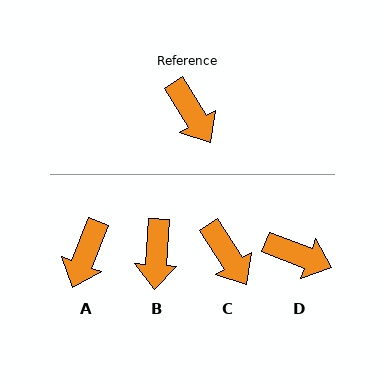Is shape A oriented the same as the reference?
No, it is off by about 53 degrees.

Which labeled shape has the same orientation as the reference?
C.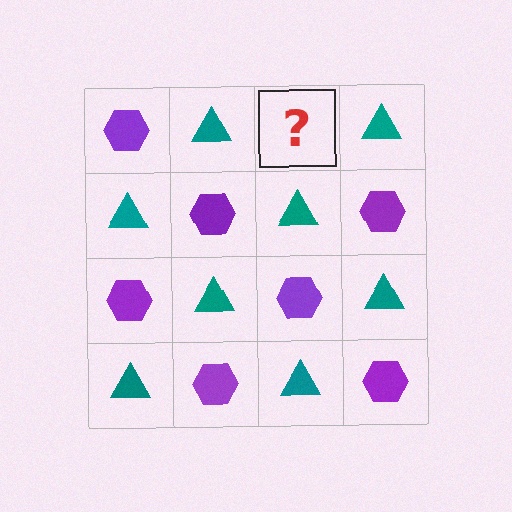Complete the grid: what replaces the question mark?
The question mark should be replaced with a purple hexagon.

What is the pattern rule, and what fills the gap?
The rule is that it alternates purple hexagon and teal triangle in a checkerboard pattern. The gap should be filled with a purple hexagon.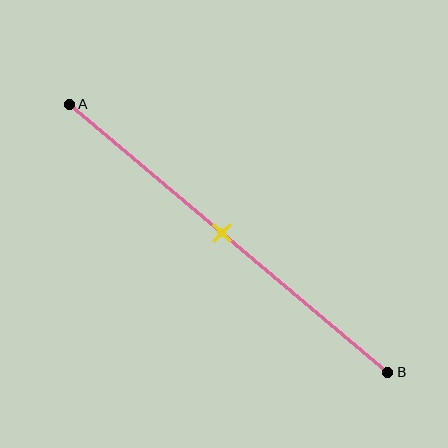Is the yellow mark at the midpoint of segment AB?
Yes, the mark is approximately at the midpoint.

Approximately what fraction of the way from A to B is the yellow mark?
The yellow mark is approximately 50% of the way from A to B.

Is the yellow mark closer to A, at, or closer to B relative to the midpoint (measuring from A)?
The yellow mark is approximately at the midpoint of segment AB.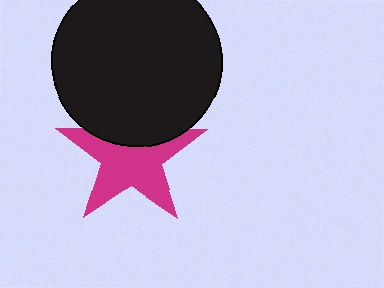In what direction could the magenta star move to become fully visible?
The magenta star could move down. That would shift it out from behind the black circle entirely.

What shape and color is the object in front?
The object in front is a black circle.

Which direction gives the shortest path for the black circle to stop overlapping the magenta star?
Moving up gives the shortest separation.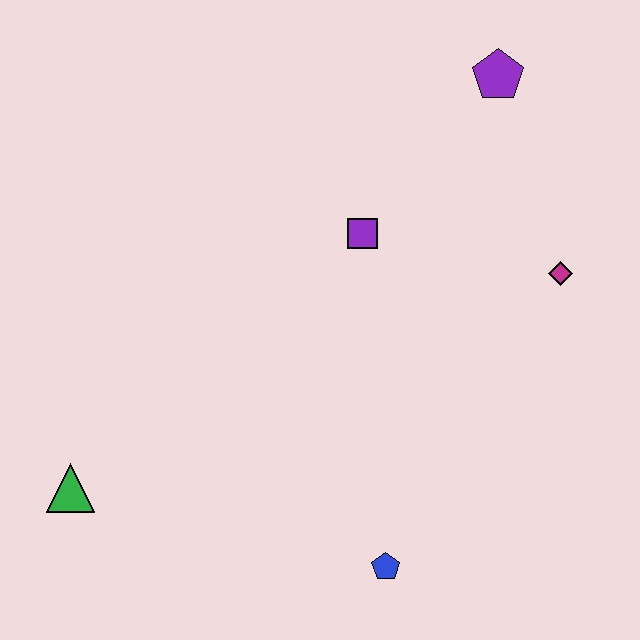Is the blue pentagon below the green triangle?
Yes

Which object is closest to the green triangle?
The blue pentagon is closest to the green triangle.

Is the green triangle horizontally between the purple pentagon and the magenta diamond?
No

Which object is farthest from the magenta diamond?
The green triangle is farthest from the magenta diamond.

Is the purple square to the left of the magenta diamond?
Yes